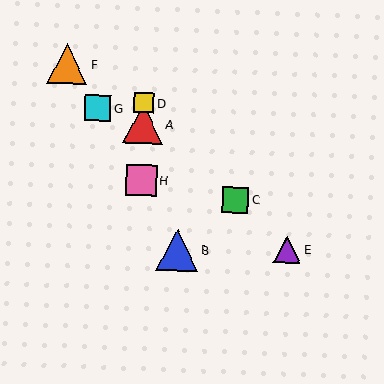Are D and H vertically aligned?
Yes, both are at x≈144.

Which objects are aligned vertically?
Objects A, D, H are aligned vertically.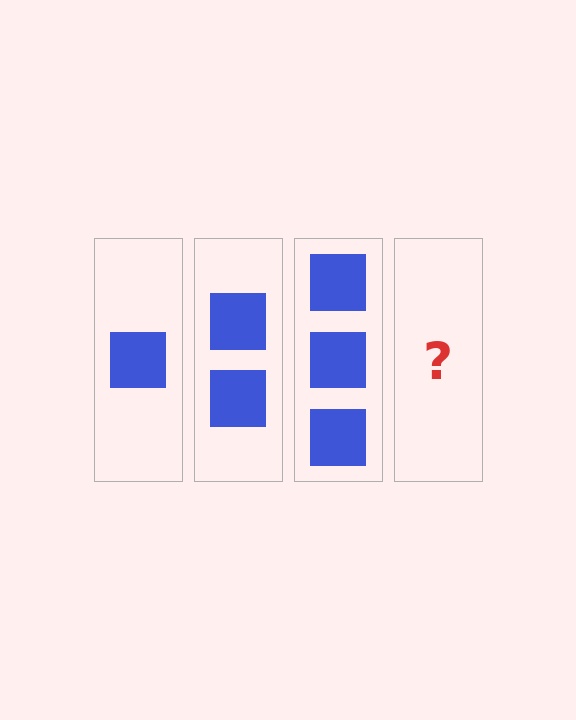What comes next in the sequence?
The next element should be 4 squares.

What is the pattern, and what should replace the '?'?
The pattern is that each step adds one more square. The '?' should be 4 squares.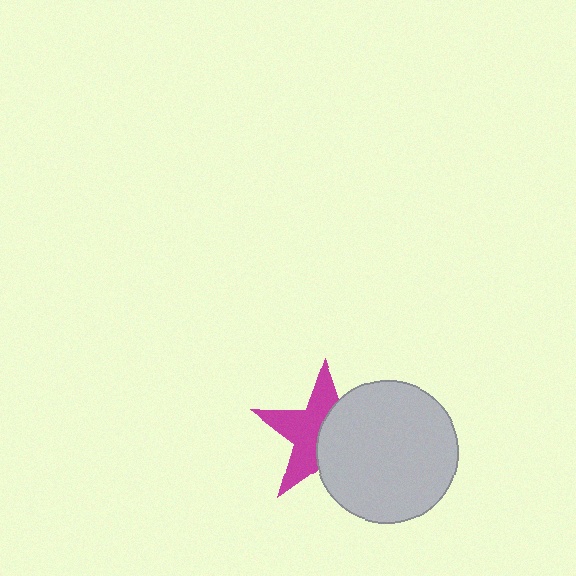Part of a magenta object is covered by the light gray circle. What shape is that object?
It is a star.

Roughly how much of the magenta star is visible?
About half of it is visible (roughly 52%).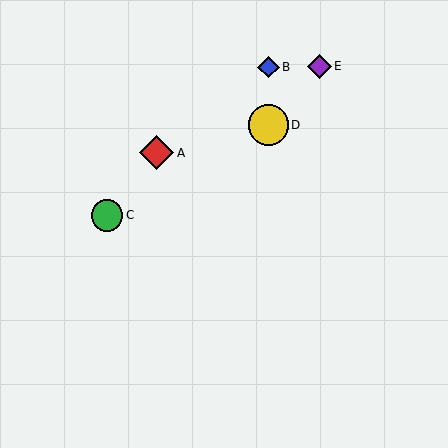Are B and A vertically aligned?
No, B is at x≈268 and A is at x≈157.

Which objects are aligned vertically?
Objects B, D are aligned vertically.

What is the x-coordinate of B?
Object B is at x≈268.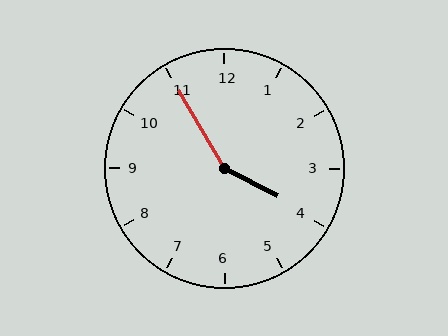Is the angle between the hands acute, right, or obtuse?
It is obtuse.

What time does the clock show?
3:55.